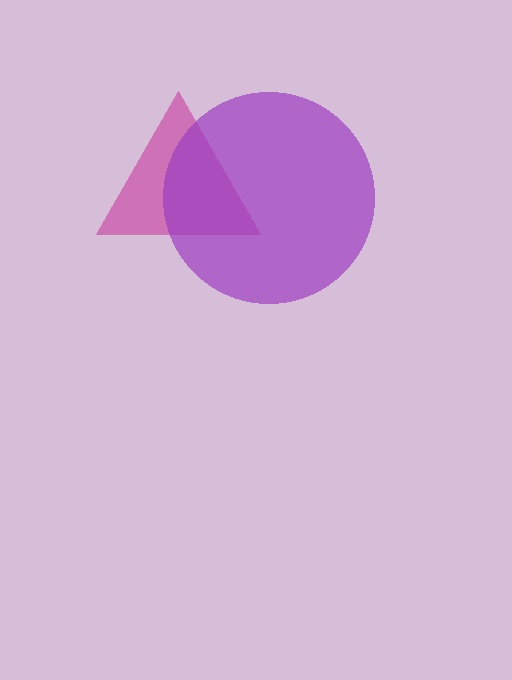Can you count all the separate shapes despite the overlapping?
Yes, there are 2 separate shapes.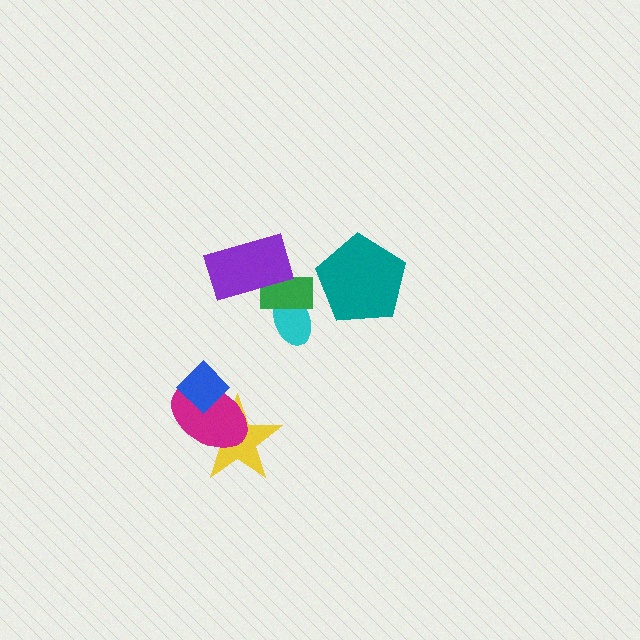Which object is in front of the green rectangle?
The purple rectangle is in front of the green rectangle.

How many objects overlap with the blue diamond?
2 objects overlap with the blue diamond.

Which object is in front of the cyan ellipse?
The green rectangle is in front of the cyan ellipse.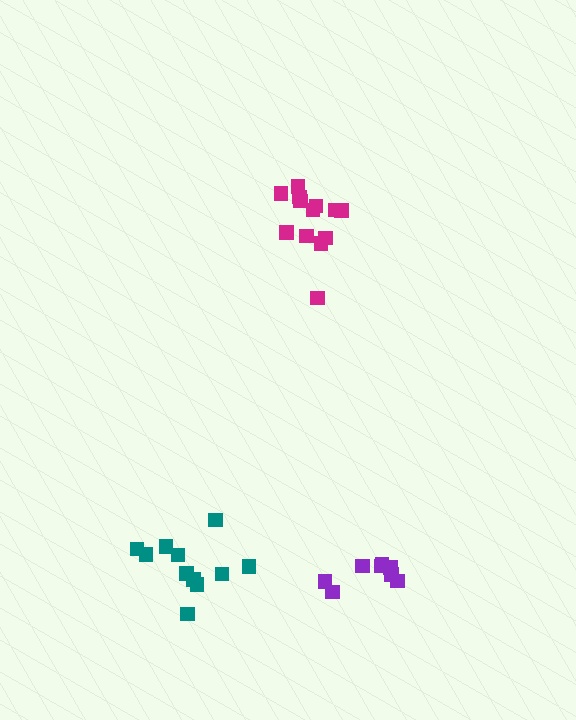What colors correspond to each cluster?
The clusters are colored: purple, magenta, teal.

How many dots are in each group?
Group 1: 8 dots, Group 2: 13 dots, Group 3: 11 dots (32 total).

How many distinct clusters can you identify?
There are 3 distinct clusters.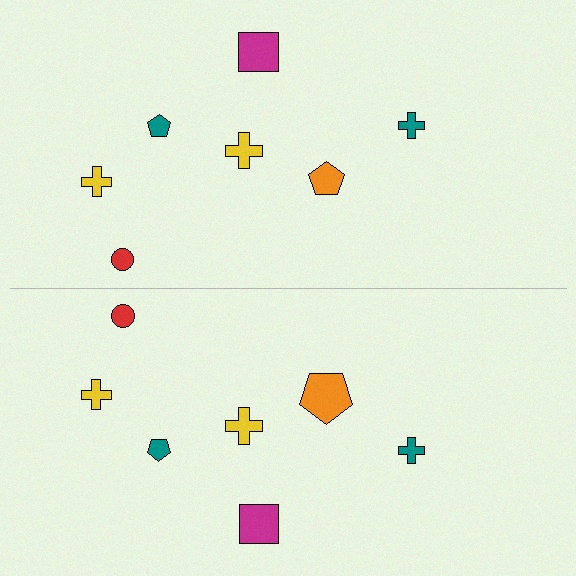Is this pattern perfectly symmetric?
No, the pattern is not perfectly symmetric. The orange pentagon on the bottom side has a different size than its mirror counterpart.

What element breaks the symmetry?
The orange pentagon on the bottom side has a different size than its mirror counterpart.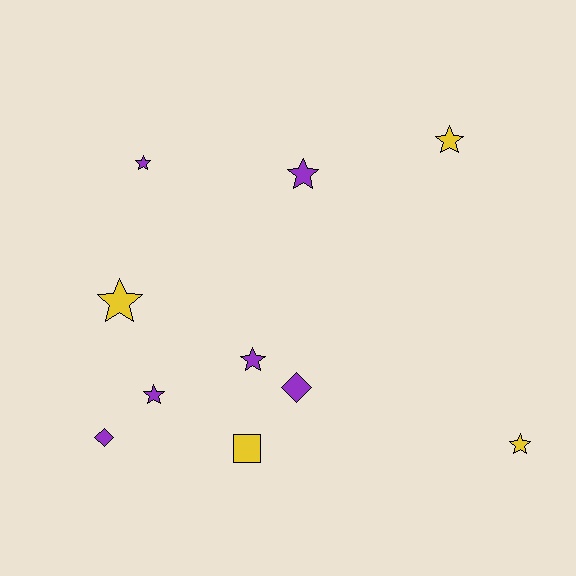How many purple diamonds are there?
There are 2 purple diamonds.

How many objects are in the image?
There are 10 objects.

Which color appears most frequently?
Purple, with 6 objects.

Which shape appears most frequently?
Star, with 7 objects.